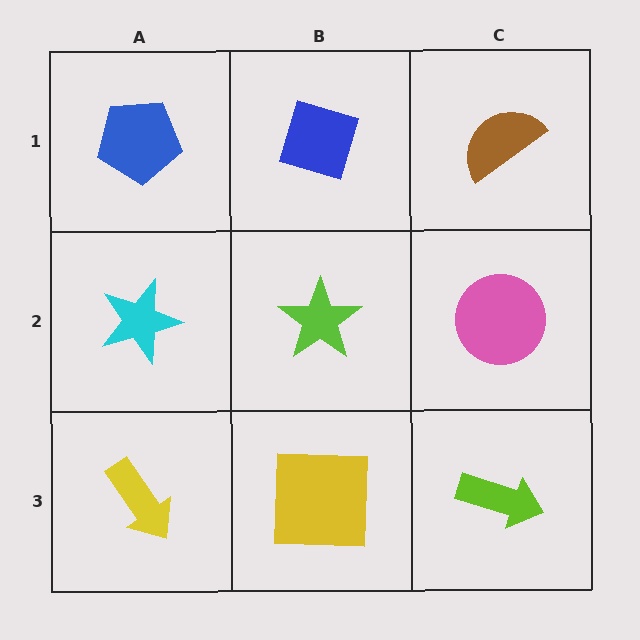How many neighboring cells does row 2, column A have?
3.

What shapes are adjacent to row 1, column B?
A lime star (row 2, column B), a blue pentagon (row 1, column A), a brown semicircle (row 1, column C).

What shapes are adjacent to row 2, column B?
A blue diamond (row 1, column B), a yellow square (row 3, column B), a cyan star (row 2, column A), a pink circle (row 2, column C).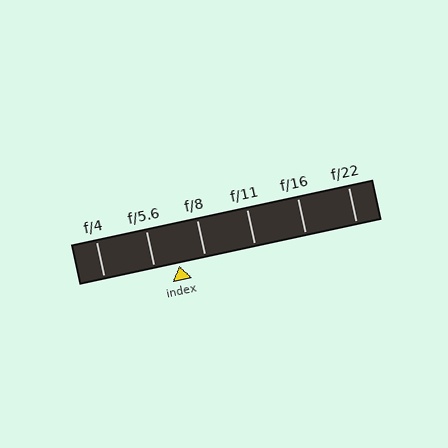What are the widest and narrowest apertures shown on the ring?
The widest aperture shown is f/4 and the narrowest is f/22.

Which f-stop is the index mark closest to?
The index mark is closest to f/5.6.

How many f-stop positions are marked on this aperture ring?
There are 6 f-stop positions marked.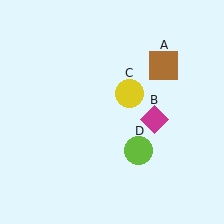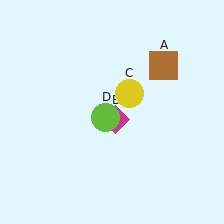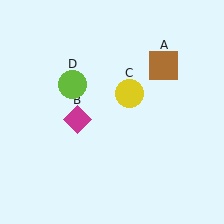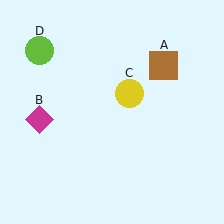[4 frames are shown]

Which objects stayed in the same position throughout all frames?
Brown square (object A) and yellow circle (object C) remained stationary.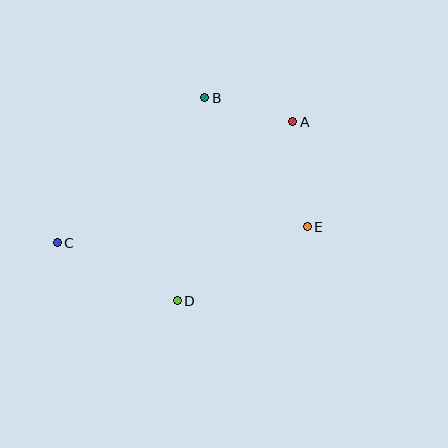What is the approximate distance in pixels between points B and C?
The distance between B and C is approximately 207 pixels.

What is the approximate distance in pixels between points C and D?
The distance between C and D is approximately 134 pixels.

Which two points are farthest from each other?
Points A and C are farthest from each other.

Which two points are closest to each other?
Points A and B are closest to each other.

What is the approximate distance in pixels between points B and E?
The distance between B and E is approximately 165 pixels.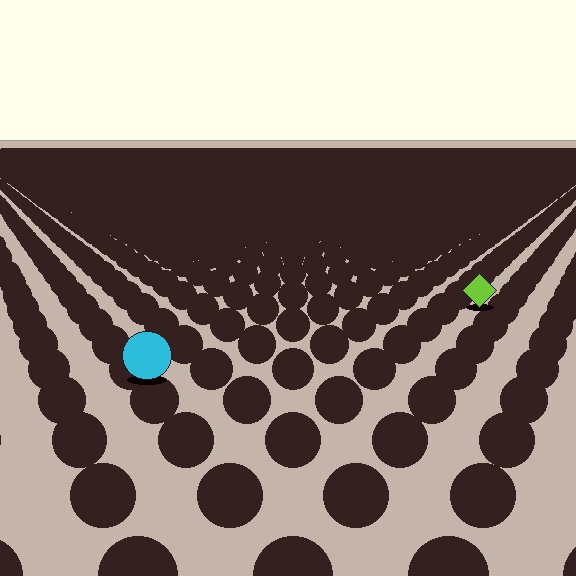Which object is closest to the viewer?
The cyan circle is closest. The texture marks near it are larger and more spread out.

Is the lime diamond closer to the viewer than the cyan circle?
No. The cyan circle is closer — you can tell from the texture gradient: the ground texture is coarser near it.